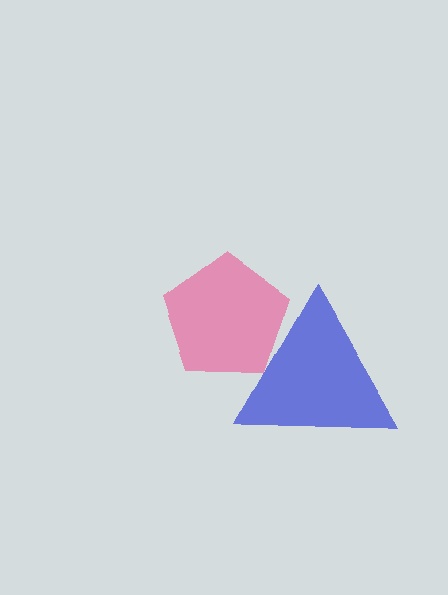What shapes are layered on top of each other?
The layered shapes are: a blue triangle, a pink pentagon.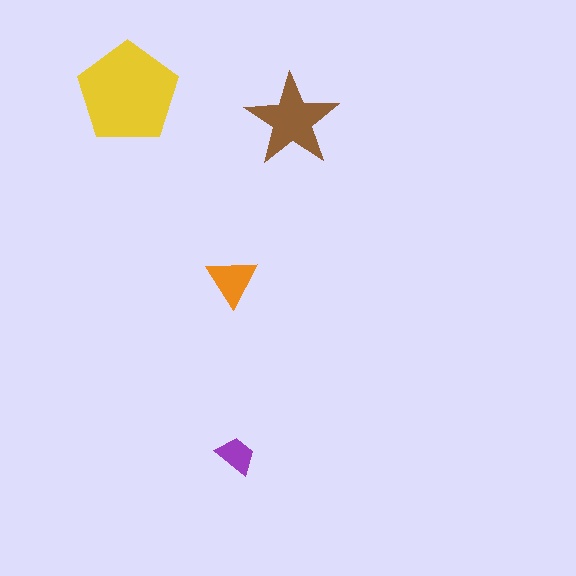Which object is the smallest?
The purple trapezoid.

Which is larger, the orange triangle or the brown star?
The brown star.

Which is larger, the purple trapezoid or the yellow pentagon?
The yellow pentagon.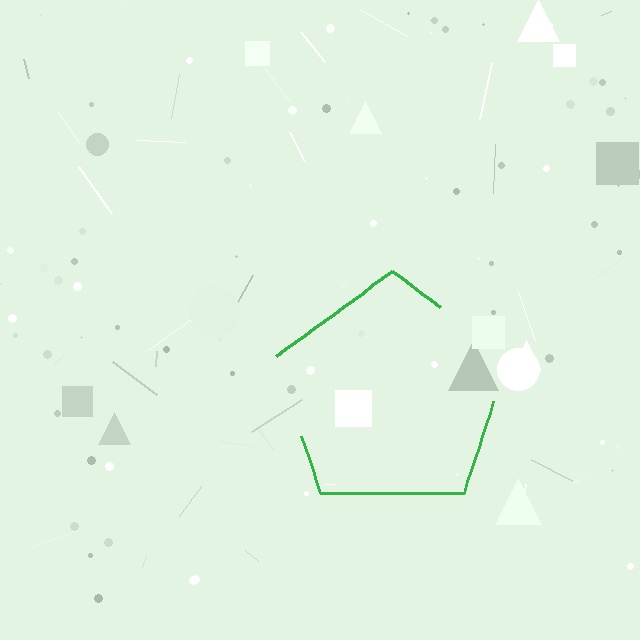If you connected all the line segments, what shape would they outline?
They would outline a pentagon.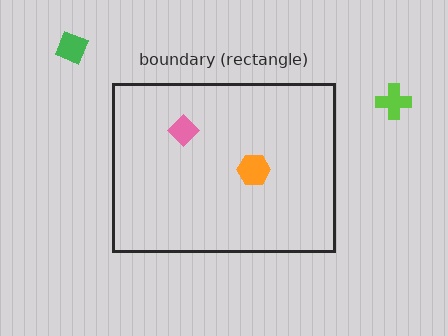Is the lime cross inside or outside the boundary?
Outside.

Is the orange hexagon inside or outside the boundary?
Inside.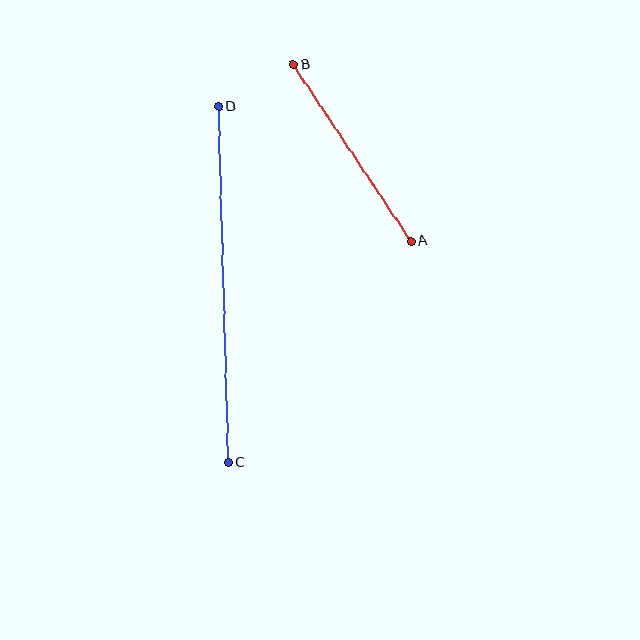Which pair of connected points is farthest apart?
Points C and D are farthest apart.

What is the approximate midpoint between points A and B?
The midpoint is at approximately (352, 153) pixels.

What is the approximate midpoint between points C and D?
The midpoint is at approximately (224, 284) pixels.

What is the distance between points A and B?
The distance is approximately 212 pixels.